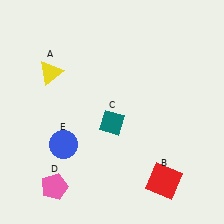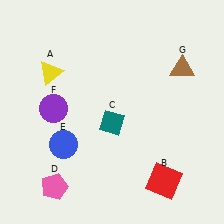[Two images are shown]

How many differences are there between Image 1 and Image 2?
There are 2 differences between the two images.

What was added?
A purple circle (F), a brown triangle (G) were added in Image 2.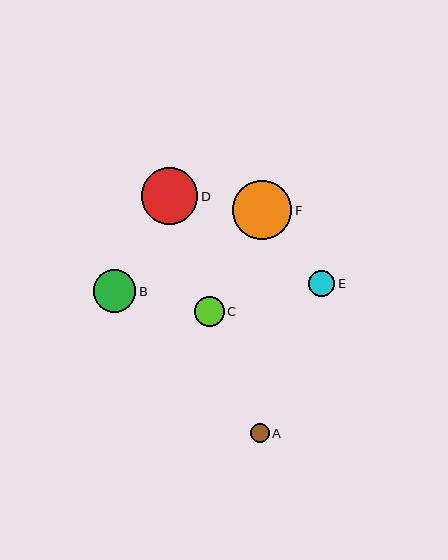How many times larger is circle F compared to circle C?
Circle F is approximately 2.0 times the size of circle C.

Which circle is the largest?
Circle F is the largest with a size of approximately 59 pixels.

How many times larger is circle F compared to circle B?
Circle F is approximately 1.4 times the size of circle B.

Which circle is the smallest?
Circle A is the smallest with a size of approximately 19 pixels.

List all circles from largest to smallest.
From largest to smallest: F, D, B, C, E, A.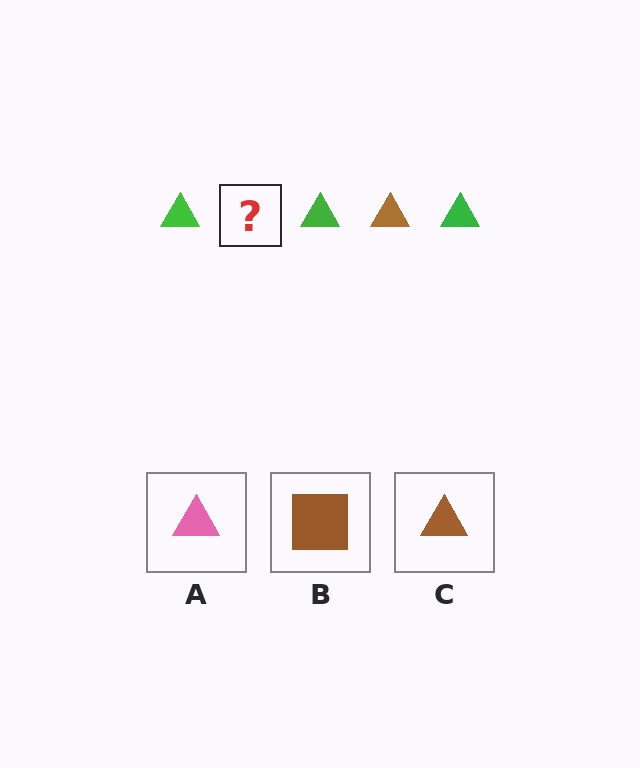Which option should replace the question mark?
Option C.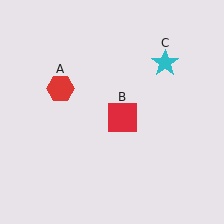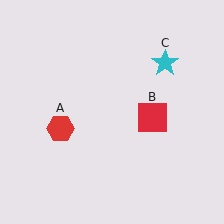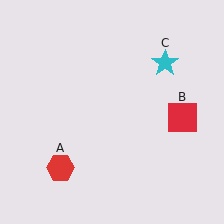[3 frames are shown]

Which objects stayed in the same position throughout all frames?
Cyan star (object C) remained stationary.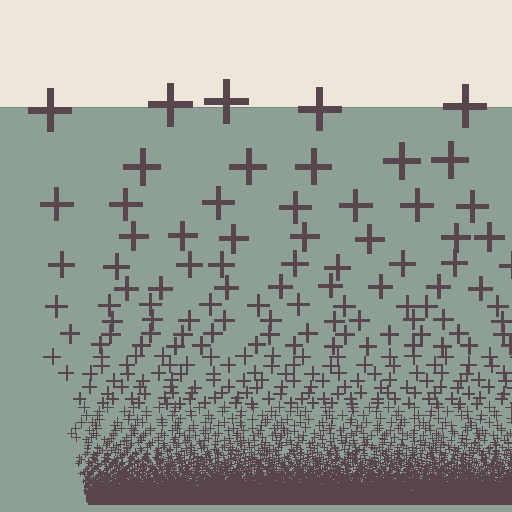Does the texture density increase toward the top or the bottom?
Density increases toward the bottom.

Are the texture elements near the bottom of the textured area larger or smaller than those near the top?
Smaller. The gradient is inverted — elements near the bottom are smaller and denser.